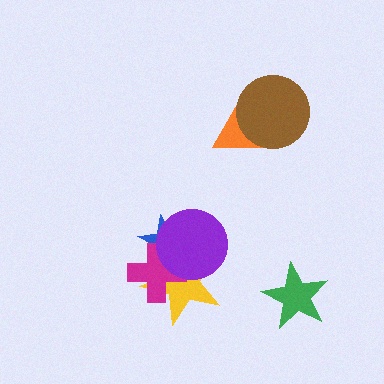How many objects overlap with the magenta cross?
3 objects overlap with the magenta cross.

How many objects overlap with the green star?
0 objects overlap with the green star.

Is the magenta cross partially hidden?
Yes, it is partially covered by another shape.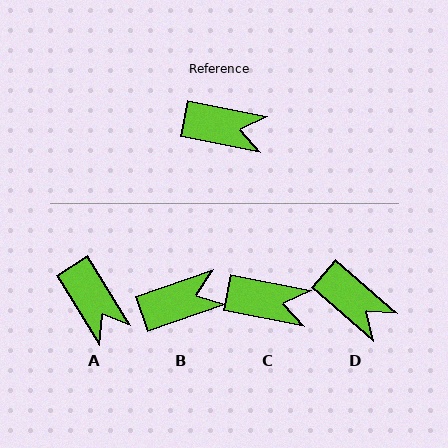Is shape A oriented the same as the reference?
No, it is off by about 48 degrees.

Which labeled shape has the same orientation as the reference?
C.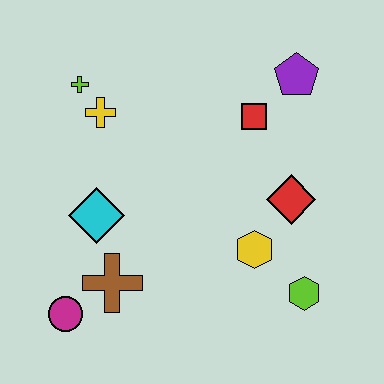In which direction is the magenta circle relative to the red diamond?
The magenta circle is to the left of the red diamond.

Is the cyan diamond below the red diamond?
Yes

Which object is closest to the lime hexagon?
The yellow hexagon is closest to the lime hexagon.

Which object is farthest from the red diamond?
The magenta circle is farthest from the red diamond.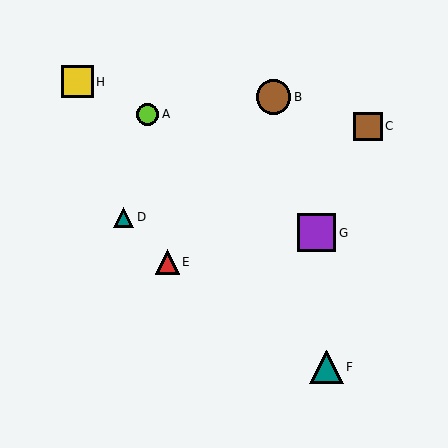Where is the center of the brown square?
The center of the brown square is at (368, 126).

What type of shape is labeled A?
Shape A is a lime circle.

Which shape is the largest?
The purple square (labeled G) is the largest.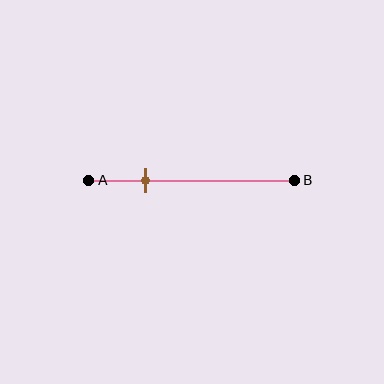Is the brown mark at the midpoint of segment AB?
No, the mark is at about 25% from A, not at the 50% midpoint.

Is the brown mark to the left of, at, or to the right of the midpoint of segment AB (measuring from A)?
The brown mark is to the left of the midpoint of segment AB.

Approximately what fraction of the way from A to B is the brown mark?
The brown mark is approximately 25% of the way from A to B.